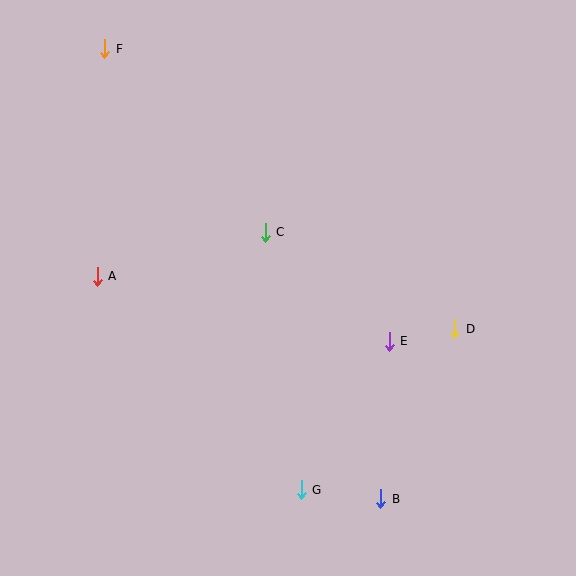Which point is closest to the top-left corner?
Point F is closest to the top-left corner.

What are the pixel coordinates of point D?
Point D is at (455, 329).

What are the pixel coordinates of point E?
Point E is at (389, 341).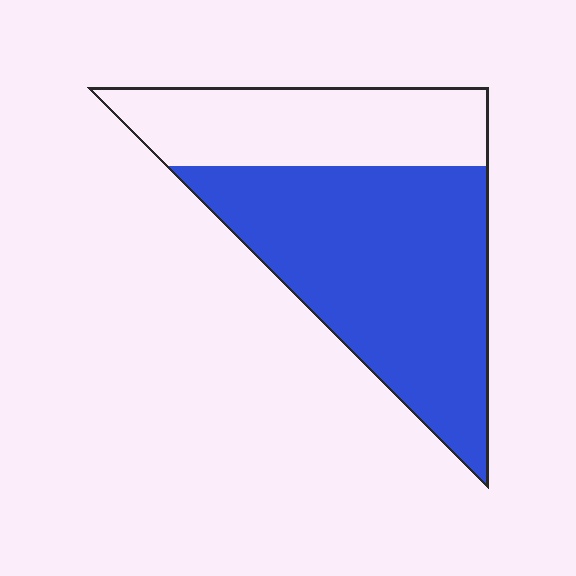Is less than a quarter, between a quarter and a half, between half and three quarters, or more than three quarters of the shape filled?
Between half and three quarters.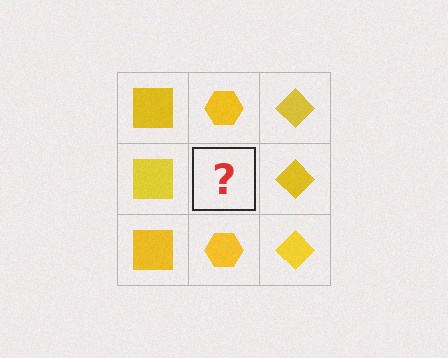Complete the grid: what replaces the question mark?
The question mark should be replaced with a yellow hexagon.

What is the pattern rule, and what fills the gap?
The rule is that each column has a consistent shape. The gap should be filled with a yellow hexagon.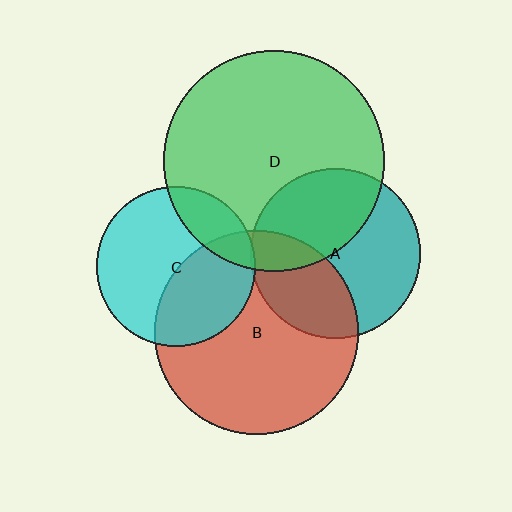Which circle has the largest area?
Circle D (green).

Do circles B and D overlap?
Yes.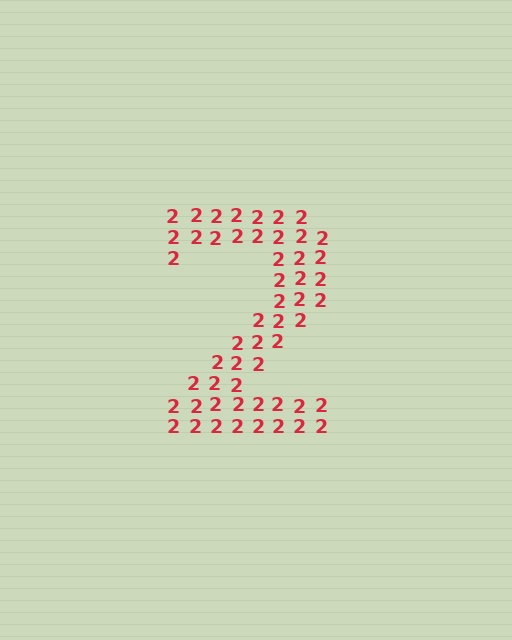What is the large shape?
The large shape is the digit 2.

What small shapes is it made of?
It is made of small digit 2's.